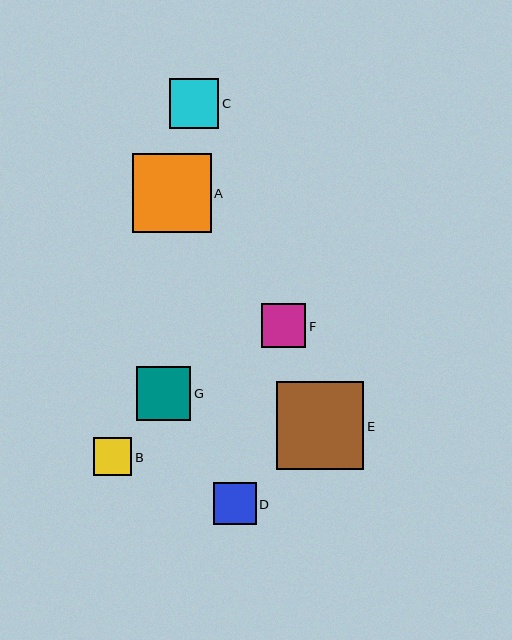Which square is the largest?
Square E is the largest with a size of approximately 87 pixels.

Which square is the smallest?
Square B is the smallest with a size of approximately 38 pixels.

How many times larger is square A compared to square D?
Square A is approximately 1.8 times the size of square D.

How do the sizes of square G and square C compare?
Square G and square C are approximately the same size.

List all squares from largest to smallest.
From largest to smallest: E, A, G, C, F, D, B.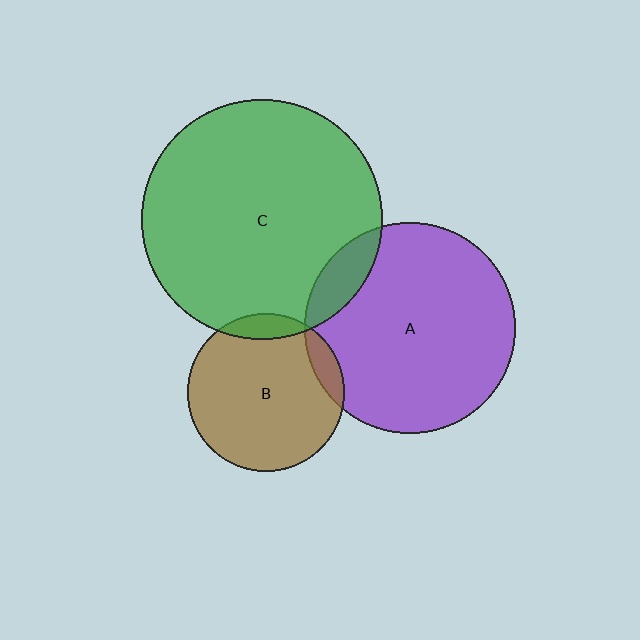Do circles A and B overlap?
Yes.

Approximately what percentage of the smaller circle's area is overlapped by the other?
Approximately 10%.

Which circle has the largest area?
Circle C (green).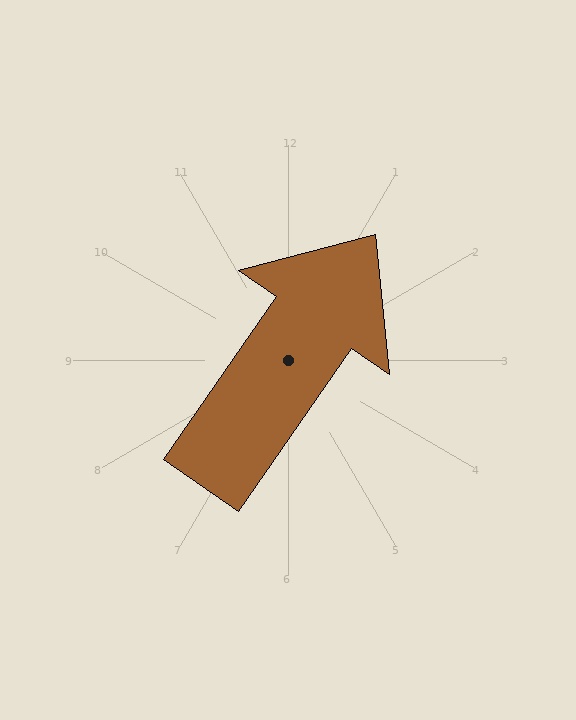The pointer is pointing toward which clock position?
Roughly 1 o'clock.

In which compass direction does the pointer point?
Northeast.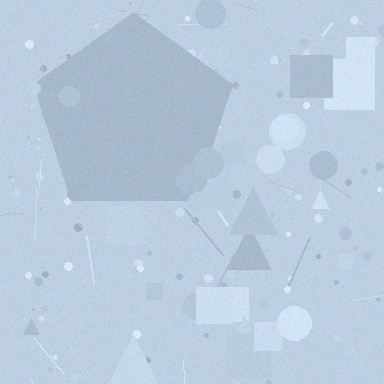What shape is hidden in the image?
A pentagon is hidden in the image.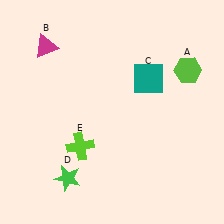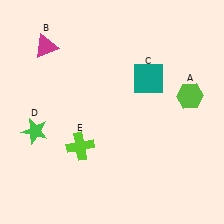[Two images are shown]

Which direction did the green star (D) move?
The green star (D) moved up.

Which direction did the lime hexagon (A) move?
The lime hexagon (A) moved down.